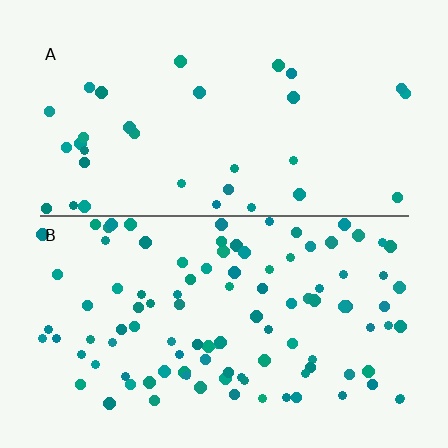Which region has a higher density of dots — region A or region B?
B (the bottom).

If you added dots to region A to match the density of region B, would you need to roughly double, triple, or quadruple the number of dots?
Approximately triple.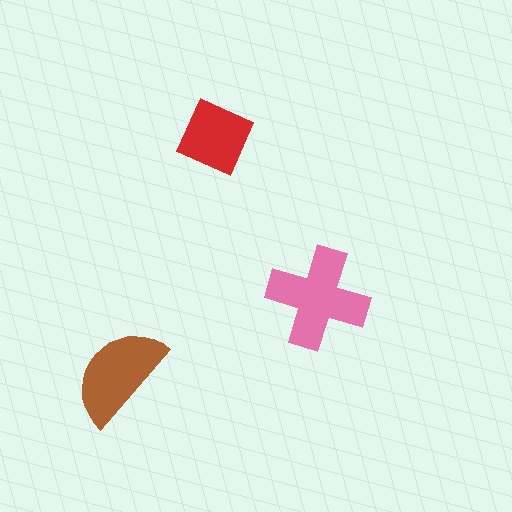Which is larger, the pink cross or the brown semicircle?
The pink cross.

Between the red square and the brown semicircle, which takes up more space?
The brown semicircle.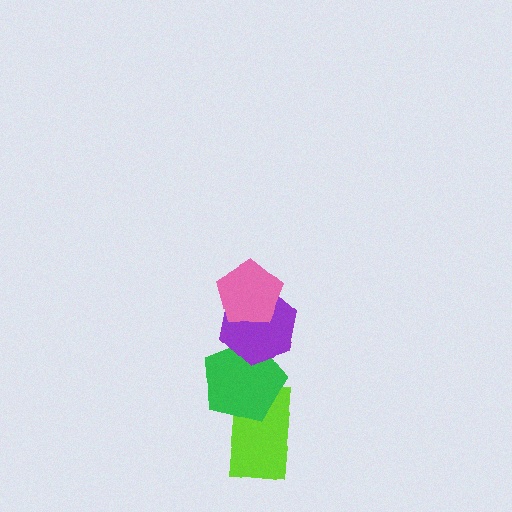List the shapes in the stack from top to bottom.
From top to bottom: the pink pentagon, the purple hexagon, the green pentagon, the lime rectangle.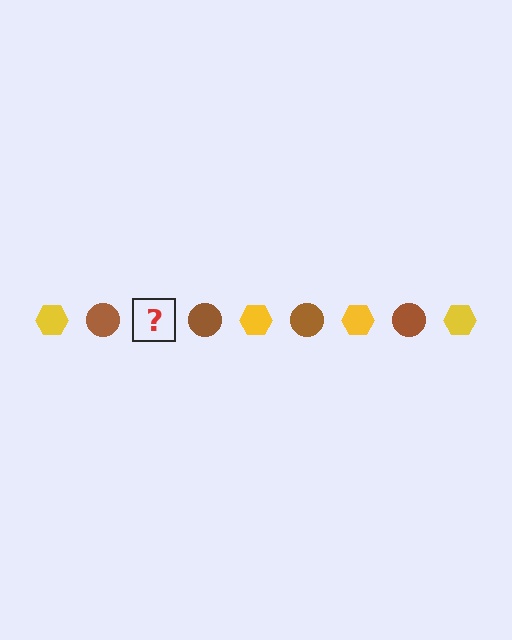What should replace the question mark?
The question mark should be replaced with a yellow hexagon.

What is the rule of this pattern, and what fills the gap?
The rule is that the pattern alternates between yellow hexagon and brown circle. The gap should be filled with a yellow hexagon.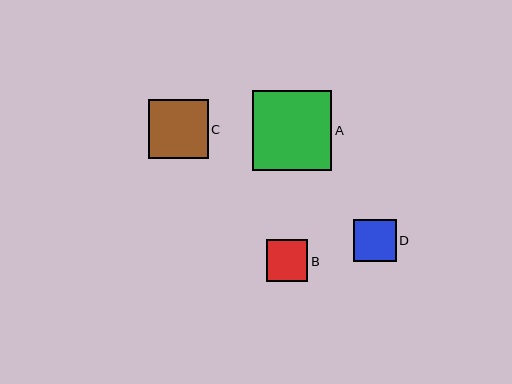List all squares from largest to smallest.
From largest to smallest: A, C, D, B.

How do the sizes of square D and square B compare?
Square D and square B are approximately the same size.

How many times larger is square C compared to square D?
Square C is approximately 1.4 times the size of square D.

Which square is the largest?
Square A is the largest with a size of approximately 80 pixels.